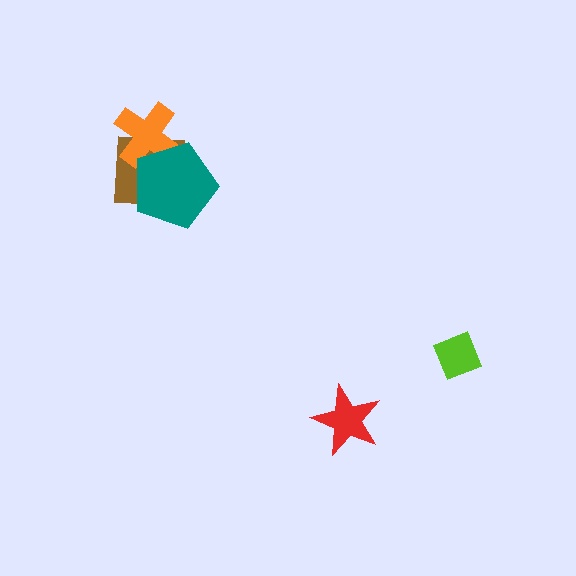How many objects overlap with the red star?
0 objects overlap with the red star.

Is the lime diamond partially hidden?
No, no other shape covers it.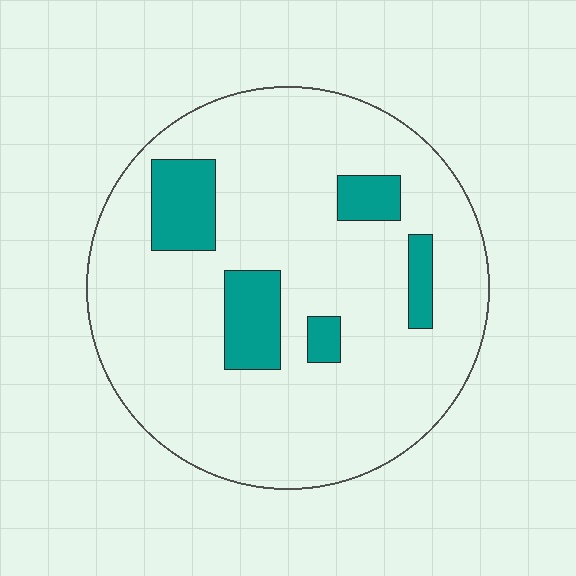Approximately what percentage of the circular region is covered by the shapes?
Approximately 15%.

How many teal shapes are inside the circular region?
5.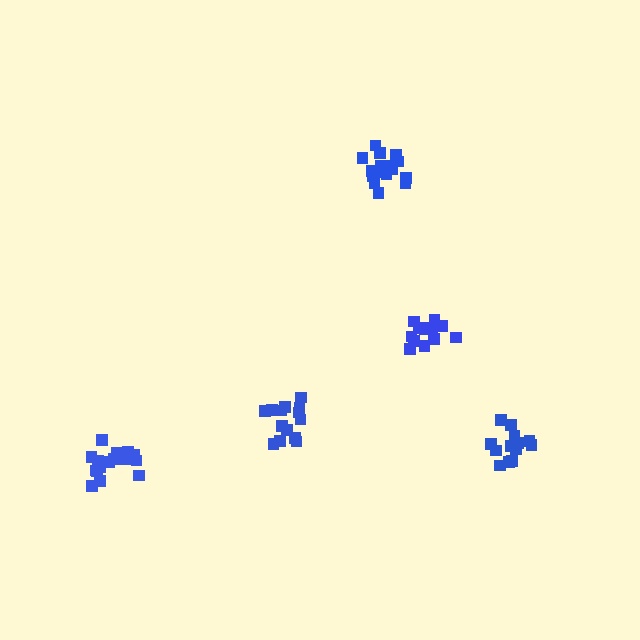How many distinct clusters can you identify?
There are 5 distinct clusters.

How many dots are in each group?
Group 1: 16 dots, Group 2: 13 dots, Group 3: 18 dots, Group 4: 14 dots, Group 5: 13 dots (74 total).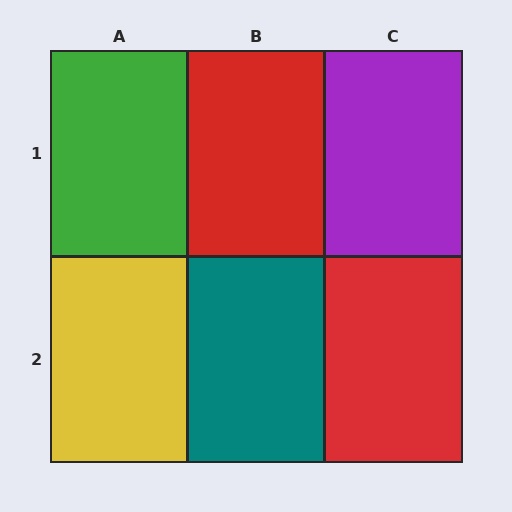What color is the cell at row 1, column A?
Green.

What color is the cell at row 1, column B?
Red.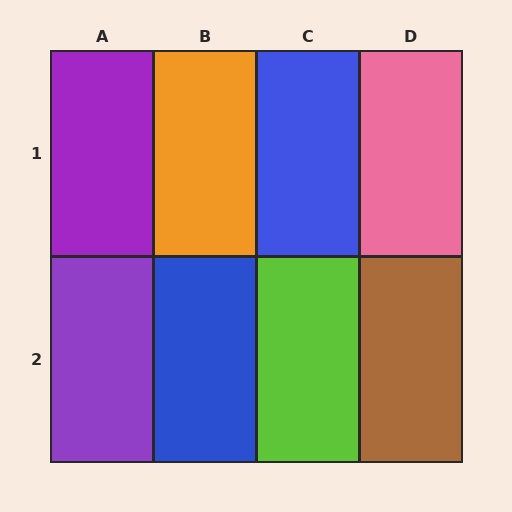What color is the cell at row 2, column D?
Brown.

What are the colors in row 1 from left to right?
Purple, orange, blue, pink.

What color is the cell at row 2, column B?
Blue.